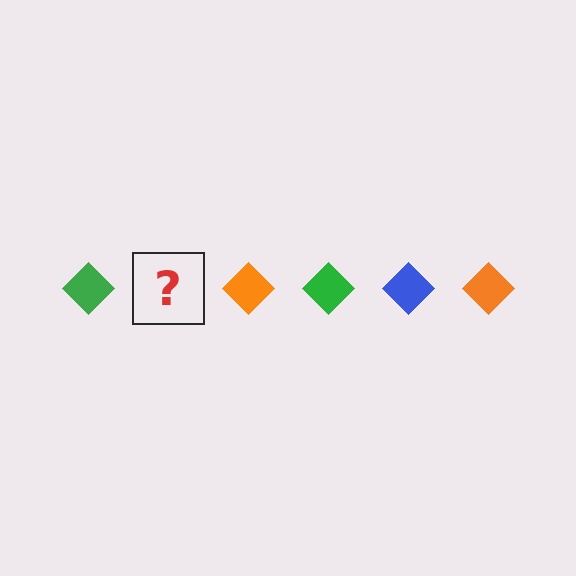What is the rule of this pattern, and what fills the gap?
The rule is that the pattern cycles through green, blue, orange diamonds. The gap should be filled with a blue diamond.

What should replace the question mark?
The question mark should be replaced with a blue diamond.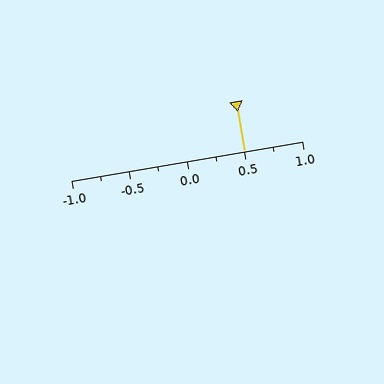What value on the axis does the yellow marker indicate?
The marker indicates approximately 0.5.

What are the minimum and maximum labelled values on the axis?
The axis runs from -1.0 to 1.0.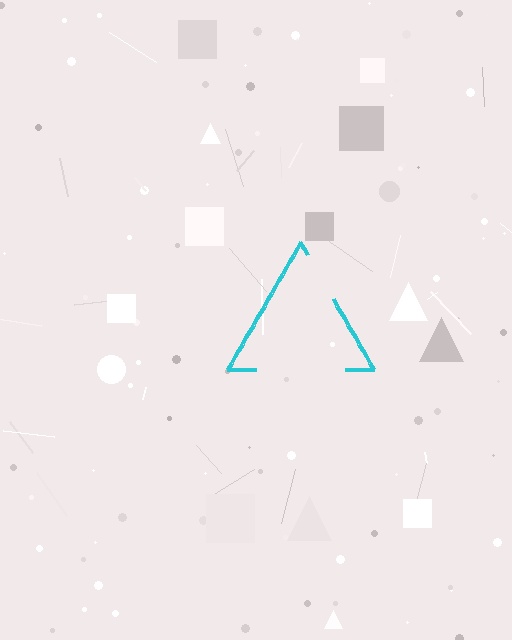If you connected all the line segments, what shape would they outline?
They would outline a triangle.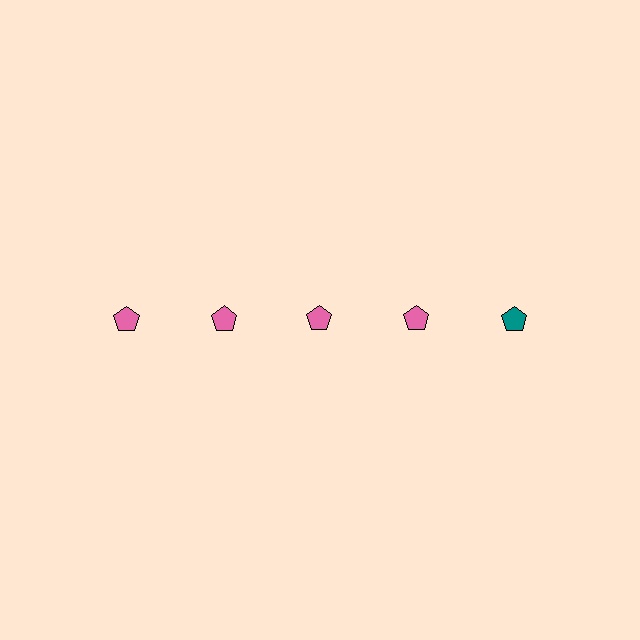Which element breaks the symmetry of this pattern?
The teal pentagon in the top row, rightmost column breaks the symmetry. All other shapes are pink pentagons.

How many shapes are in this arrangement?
There are 5 shapes arranged in a grid pattern.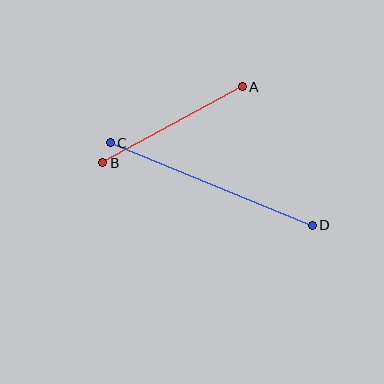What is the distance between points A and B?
The distance is approximately 159 pixels.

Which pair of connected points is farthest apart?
Points C and D are farthest apart.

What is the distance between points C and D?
The distance is approximately 218 pixels.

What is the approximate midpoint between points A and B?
The midpoint is at approximately (173, 125) pixels.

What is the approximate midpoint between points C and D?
The midpoint is at approximately (211, 184) pixels.